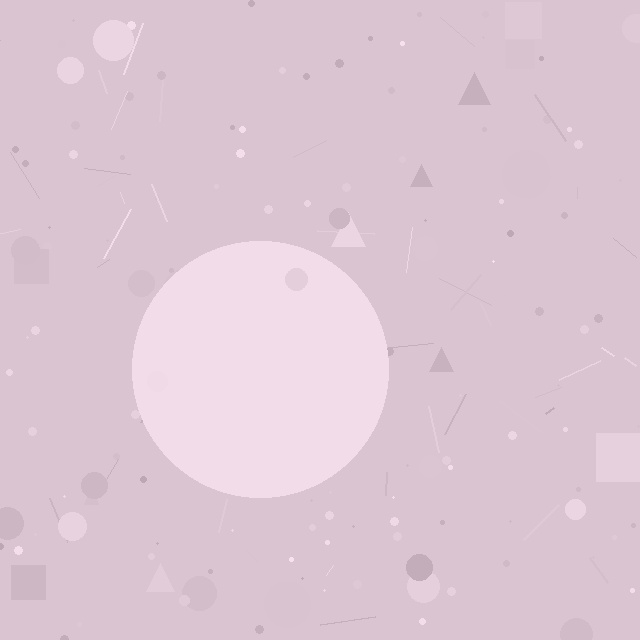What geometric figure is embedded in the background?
A circle is embedded in the background.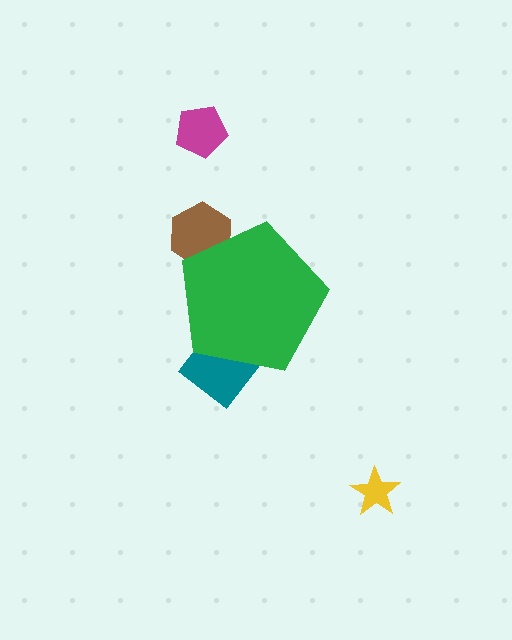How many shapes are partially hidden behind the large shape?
2 shapes are partially hidden.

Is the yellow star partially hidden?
No, the yellow star is fully visible.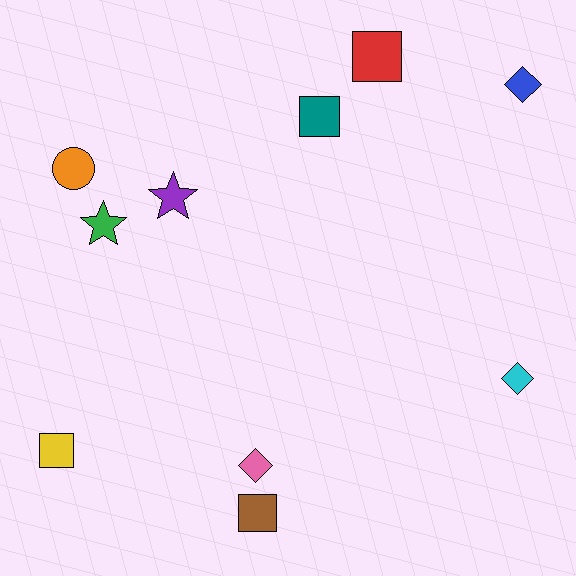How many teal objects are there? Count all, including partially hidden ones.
There is 1 teal object.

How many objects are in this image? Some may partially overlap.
There are 10 objects.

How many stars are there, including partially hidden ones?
There are 2 stars.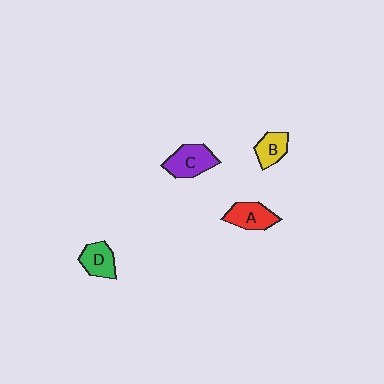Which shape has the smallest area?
Shape B (yellow).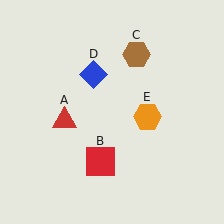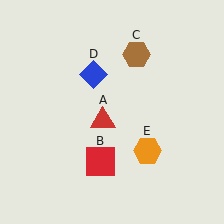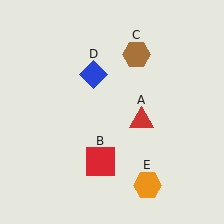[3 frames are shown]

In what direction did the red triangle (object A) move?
The red triangle (object A) moved right.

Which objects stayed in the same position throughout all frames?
Red square (object B) and brown hexagon (object C) and blue diamond (object D) remained stationary.